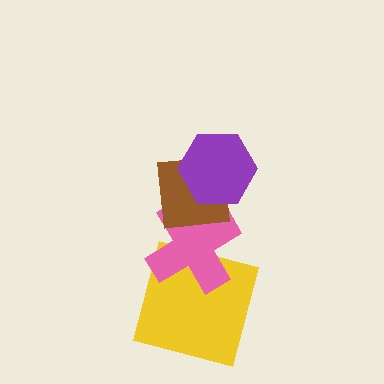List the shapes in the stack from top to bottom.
From top to bottom: the purple hexagon, the brown square, the pink cross, the yellow square.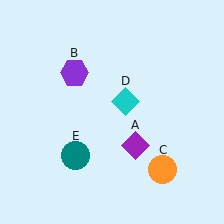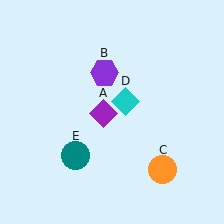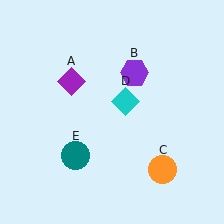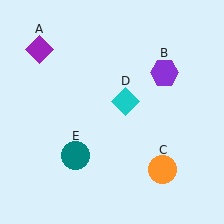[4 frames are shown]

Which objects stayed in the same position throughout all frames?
Orange circle (object C) and cyan diamond (object D) and teal circle (object E) remained stationary.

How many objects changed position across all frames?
2 objects changed position: purple diamond (object A), purple hexagon (object B).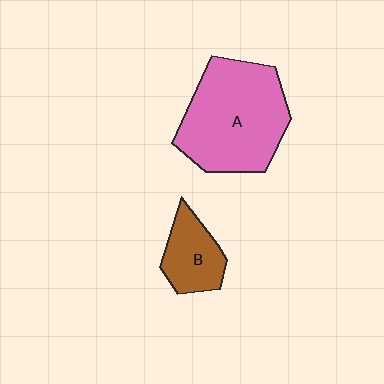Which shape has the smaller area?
Shape B (brown).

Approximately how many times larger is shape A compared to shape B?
Approximately 2.5 times.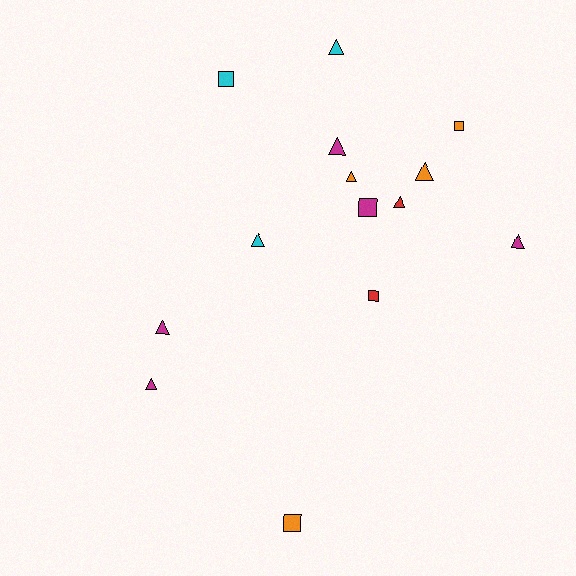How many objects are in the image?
There are 14 objects.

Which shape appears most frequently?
Triangle, with 9 objects.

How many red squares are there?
There is 1 red square.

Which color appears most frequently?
Magenta, with 5 objects.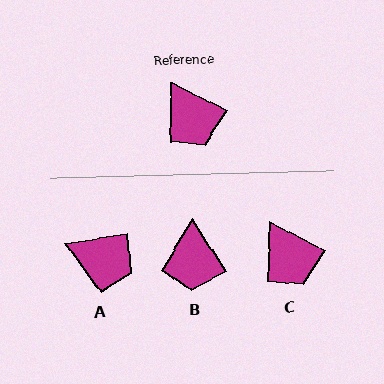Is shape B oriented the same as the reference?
No, it is off by about 29 degrees.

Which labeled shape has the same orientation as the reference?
C.